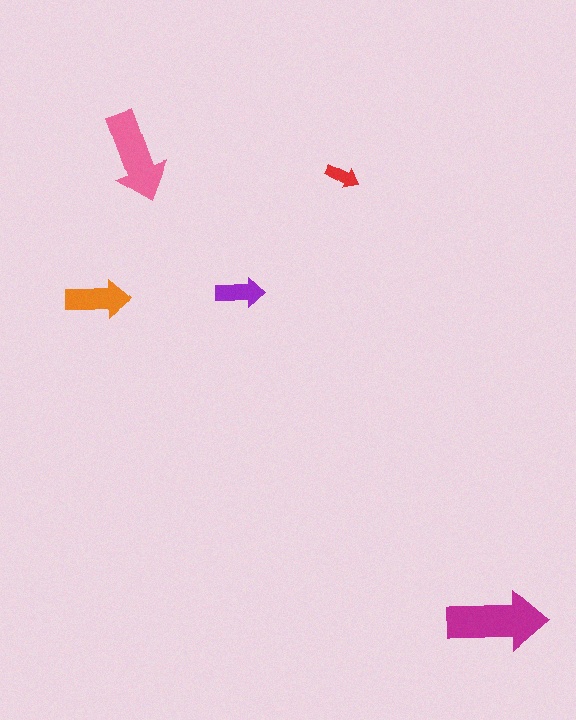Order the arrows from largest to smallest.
the magenta one, the pink one, the orange one, the purple one, the red one.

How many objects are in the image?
There are 5 objects in the image.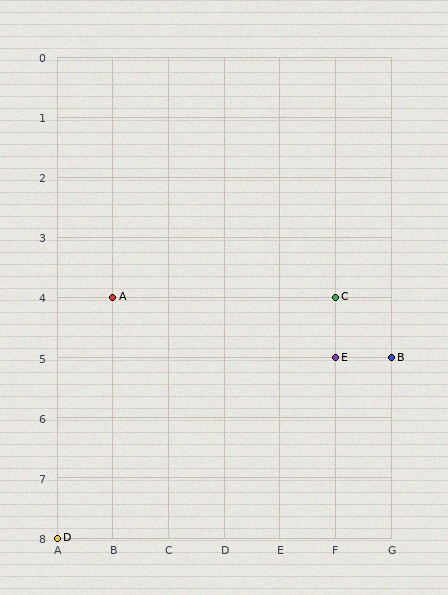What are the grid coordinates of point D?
Point D is at grid coordinates (A, 8).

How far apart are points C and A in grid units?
Points C and A are 4 columns apart.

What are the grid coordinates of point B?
Point B is at grid coordinates (G, 5).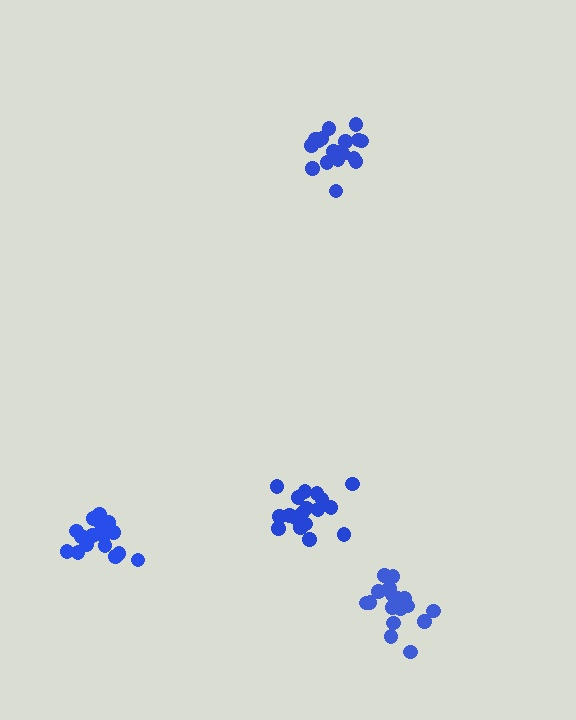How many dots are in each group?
Group 1: 17 dots, Group 2: 18 dots, Group 3: 17 dots, Group 4: 18 dots (70 total).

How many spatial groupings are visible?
There are 4 spatial groupings.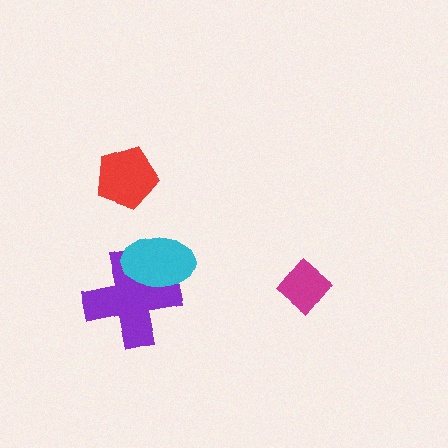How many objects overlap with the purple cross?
1 object overlaps with the purple cross.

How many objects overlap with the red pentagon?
0 objects overlap with the red pentagon.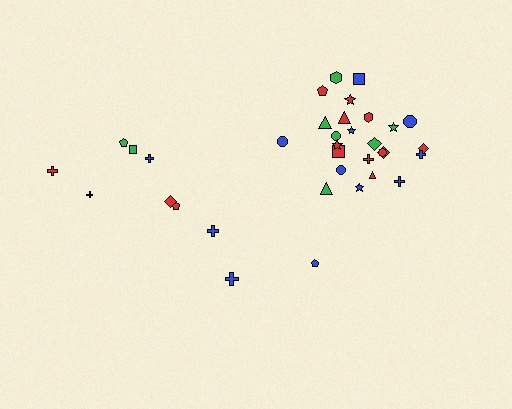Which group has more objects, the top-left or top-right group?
The top-right group.